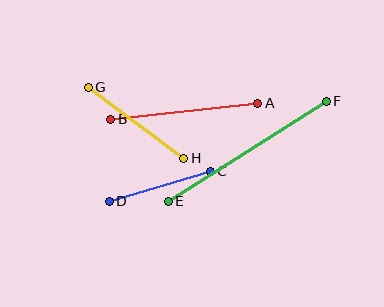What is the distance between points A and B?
The distance is approximately 148 pixels.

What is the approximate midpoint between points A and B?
The midpoint is at approximately (184, 111) pixels.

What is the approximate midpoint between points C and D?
The midpoint is at approximately (160, 186) pixels.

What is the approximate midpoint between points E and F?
The midpoint is at approximately (247, 151) pixels.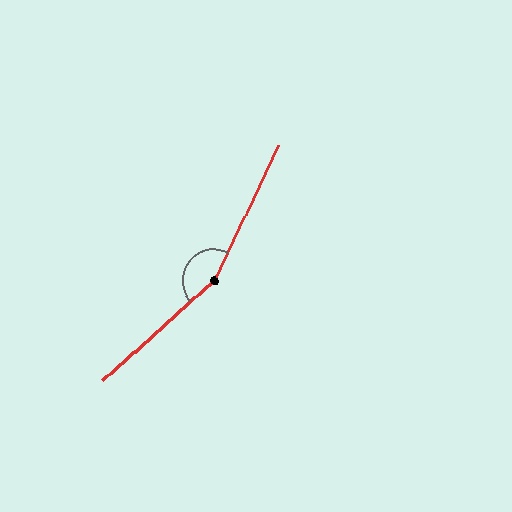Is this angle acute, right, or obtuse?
It is obtuse.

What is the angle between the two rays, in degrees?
Approximately 157 degrees.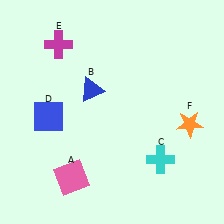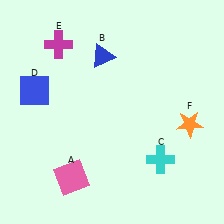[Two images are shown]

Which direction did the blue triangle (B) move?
The blue triangle (B) moved up.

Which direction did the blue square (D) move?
The blue square (D) moved up.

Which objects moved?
The objects that moved are: the blue triangle (B), the blue square (D).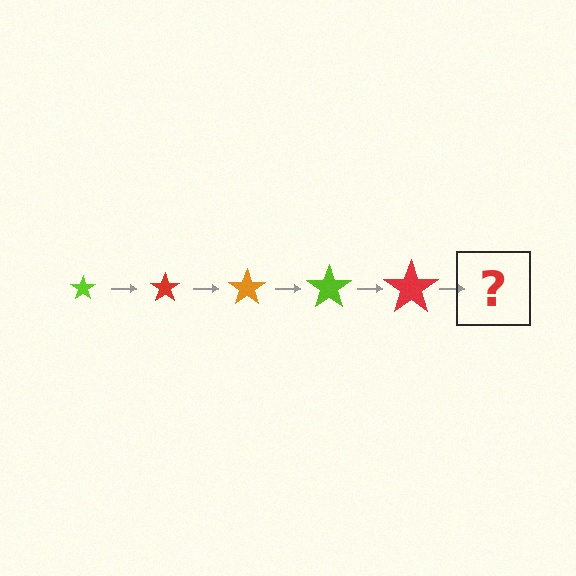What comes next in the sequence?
The next element should be an orange star, larger than the previous one.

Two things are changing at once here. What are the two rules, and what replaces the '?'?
The two rules are that the star grows larger each step and the color cycles through lime, red, and orange. The '?' should be an orange star, larger than the previous one.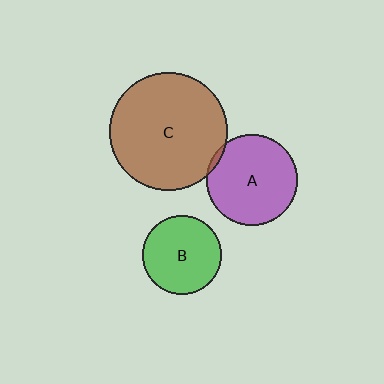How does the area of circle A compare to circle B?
Approximately 1.3 times.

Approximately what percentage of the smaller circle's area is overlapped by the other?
Approximately 5%.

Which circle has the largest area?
Circle C (brown).